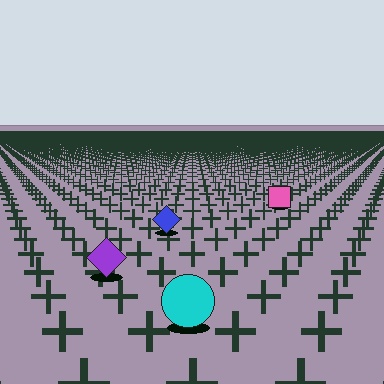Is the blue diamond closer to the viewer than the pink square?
Yes. The blue diamond is closer — you can tell from the texture gradient: the ground texture is coarser near it.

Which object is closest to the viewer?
The cyan circle is closest. The texture marks near it are larger and more spread out.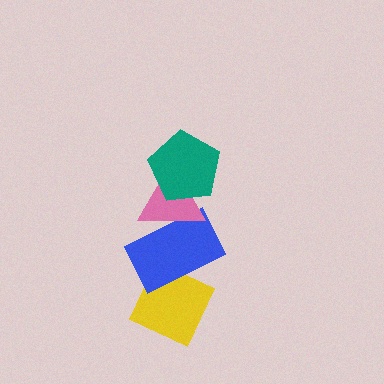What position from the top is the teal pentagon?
The teal pentagon is 1st from the top.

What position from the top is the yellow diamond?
The yellow diamond is 4th from the top.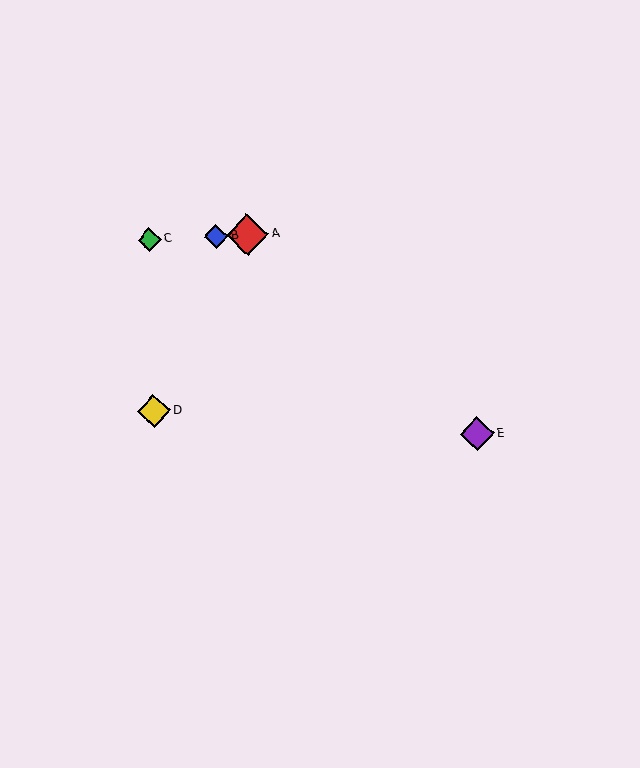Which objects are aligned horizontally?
Objects A, B, C are aligned horizontally.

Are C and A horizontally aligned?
Yes, both are at y≈240.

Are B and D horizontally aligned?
No, B is at y≈236 and D is at y≈411.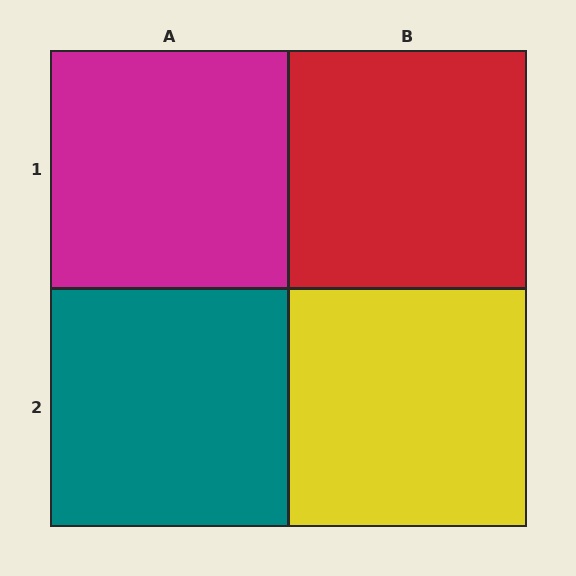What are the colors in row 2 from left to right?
Teal, yellow.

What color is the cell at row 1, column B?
Red.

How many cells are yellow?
1 cell is yellow.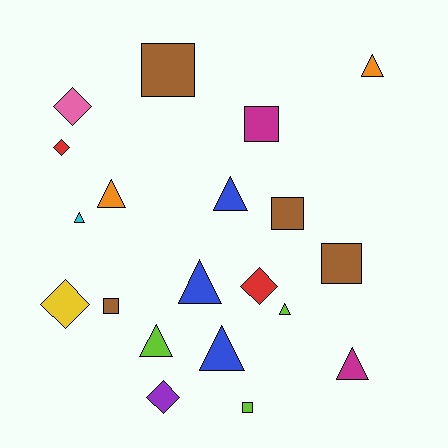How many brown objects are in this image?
There are 4 brown objects.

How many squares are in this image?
There are 6 squares.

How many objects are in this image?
There are 20 objects.